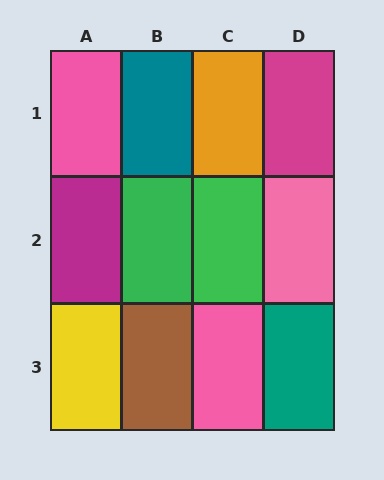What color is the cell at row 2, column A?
Magenta.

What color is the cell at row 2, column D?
Pink.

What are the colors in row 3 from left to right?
Yellow, brown, pink, teal.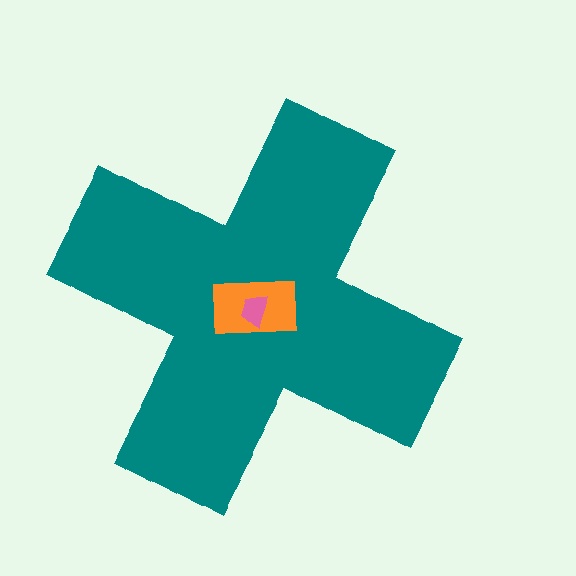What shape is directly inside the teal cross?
The orange rectangle.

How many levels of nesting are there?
3.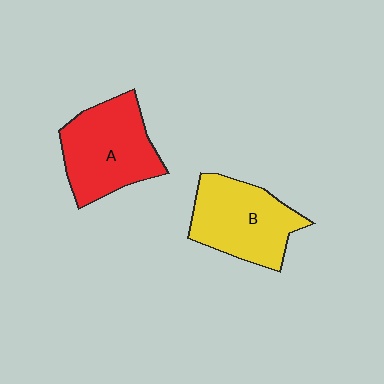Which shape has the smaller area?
Shape B (yellow).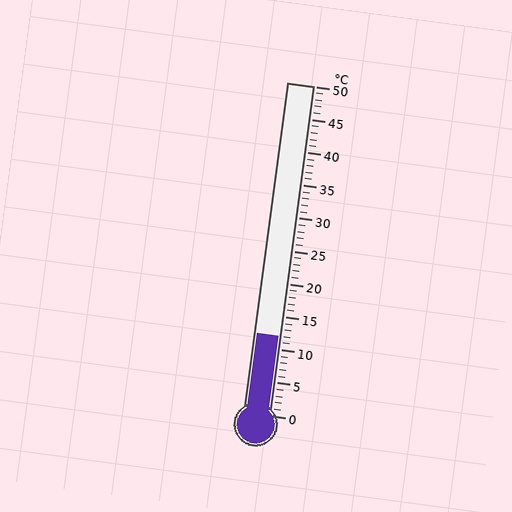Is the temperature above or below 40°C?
The temperature is below 40°C.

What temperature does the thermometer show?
The thermometer shows approximately 12°C.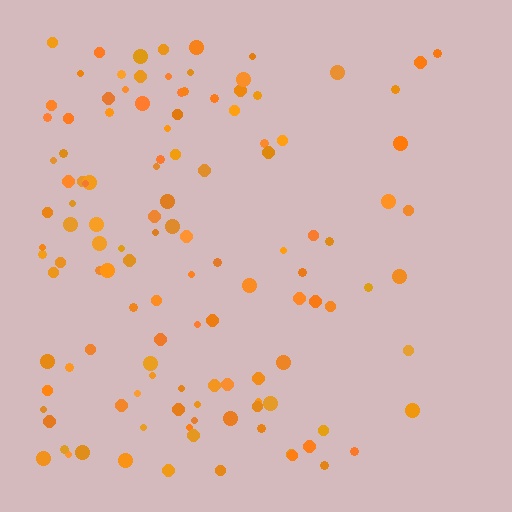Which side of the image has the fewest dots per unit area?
The right.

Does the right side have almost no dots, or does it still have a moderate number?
Still a moderate number, just noticeably fewer than the left.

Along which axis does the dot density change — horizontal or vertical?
Horizontal.